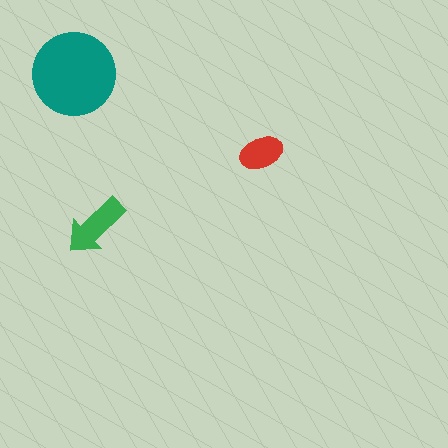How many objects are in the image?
There are 3 objects in the image.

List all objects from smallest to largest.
The red ellipse, the green arrow, the teal circle.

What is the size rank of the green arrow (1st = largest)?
2nd.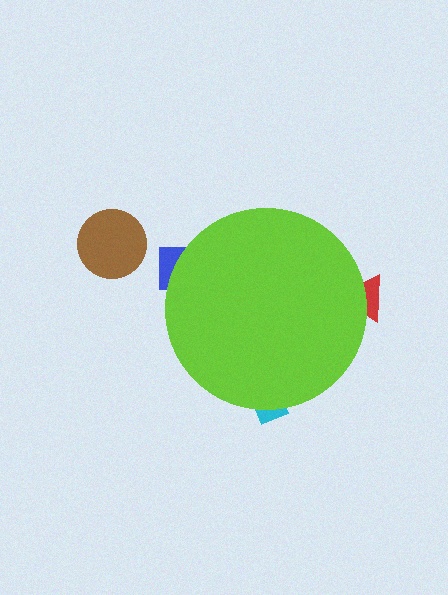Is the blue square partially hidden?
Yes, the blue square is partially hidden behind the lime circle.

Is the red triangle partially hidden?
Yes, the red triangle is partially hidden behind the lime circle.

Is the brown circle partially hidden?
No, the brown circle is fully visible.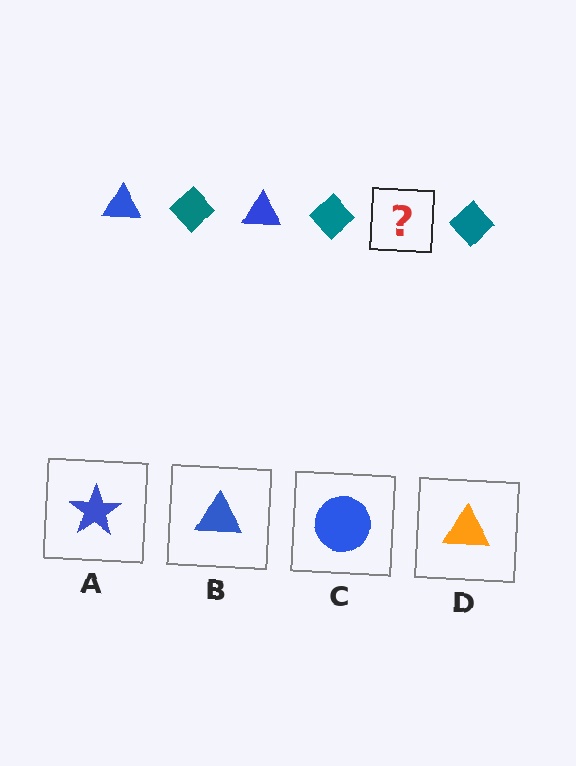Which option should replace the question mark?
Option B.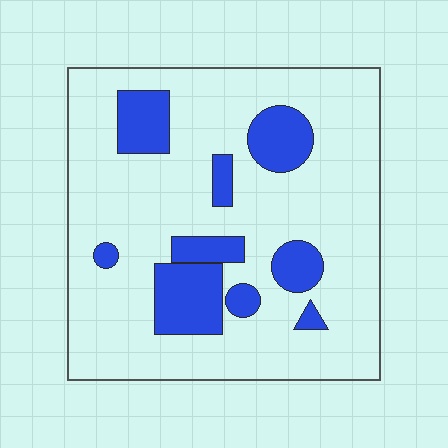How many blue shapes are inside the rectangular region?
9.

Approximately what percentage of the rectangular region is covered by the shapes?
Approximately 20%.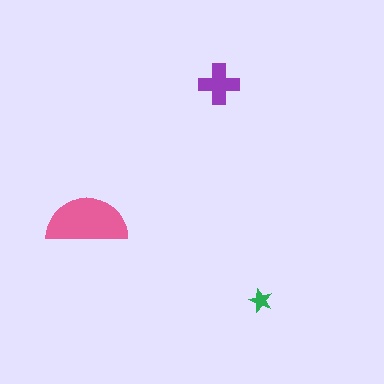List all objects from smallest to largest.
The green star, the purple cross, the pink semicircle.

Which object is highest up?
The purple cross is topmost.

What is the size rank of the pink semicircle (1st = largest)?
1st.